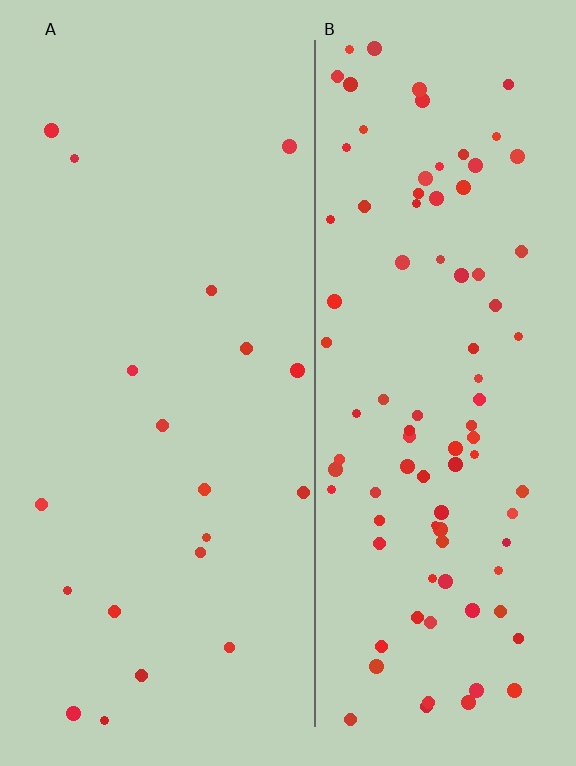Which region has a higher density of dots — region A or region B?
B (the right).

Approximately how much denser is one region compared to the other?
Approximately 4.9× — region B over region A.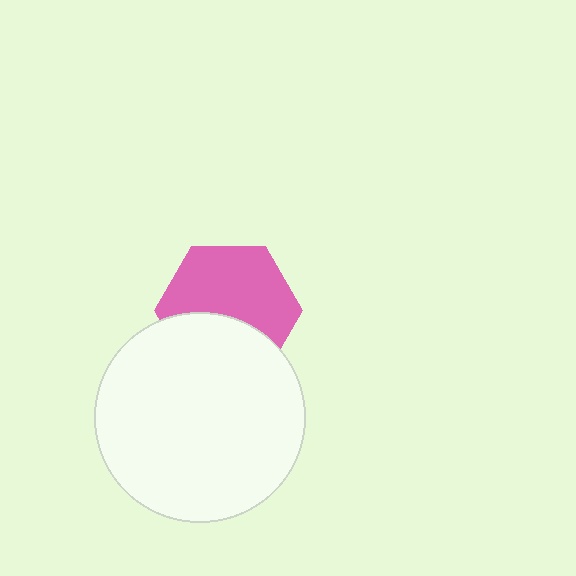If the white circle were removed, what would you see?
You would see the complete pink hexagon.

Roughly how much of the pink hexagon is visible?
About half of it is visible (roughly 61%).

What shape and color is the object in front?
The object in front is a white circle.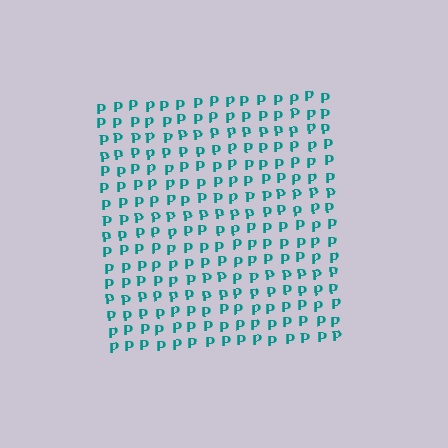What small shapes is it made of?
It is made of small letter P's.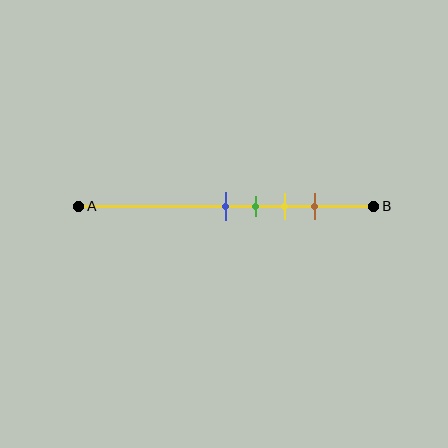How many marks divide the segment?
There are 4 marks dividing the segment.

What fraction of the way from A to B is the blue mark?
The blue mark is approximately 50% (0.5) of the way from A to B.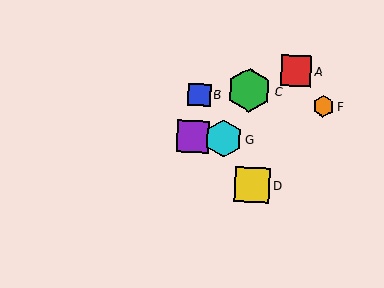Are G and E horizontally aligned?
Yes, both are at y≈138.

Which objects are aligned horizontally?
Objects E, G are aligned horizontally.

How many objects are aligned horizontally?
2 objects (E, G) are aligned horizontally.